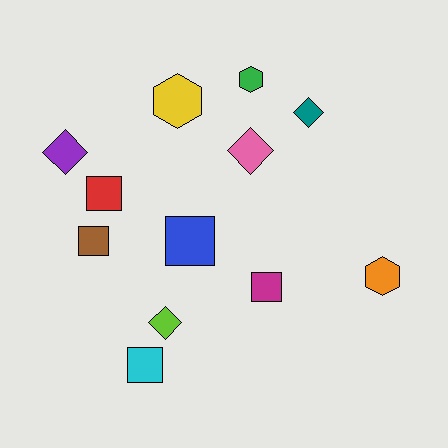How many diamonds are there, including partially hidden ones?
There are 4 diamonds.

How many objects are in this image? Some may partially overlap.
There are 12 objects.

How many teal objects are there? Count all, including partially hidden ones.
There is 1 teal object.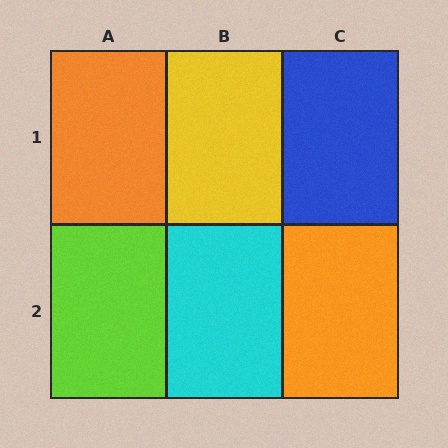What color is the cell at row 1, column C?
Blue.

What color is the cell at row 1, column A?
Orange.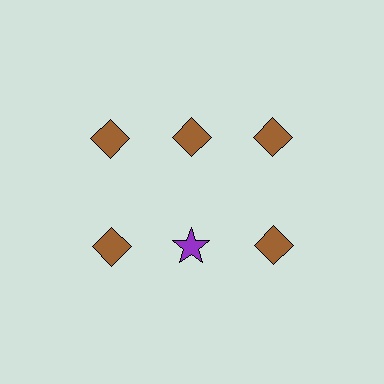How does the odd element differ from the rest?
It differs in both color (purple instead of brown) and shape (star instead of diamond).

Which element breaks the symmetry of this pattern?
The purple star in the second row, second from left column breaks the symmetry. All other shapes are brown diamonds.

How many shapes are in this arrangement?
There are 6 shapes arranged in a grid pattern.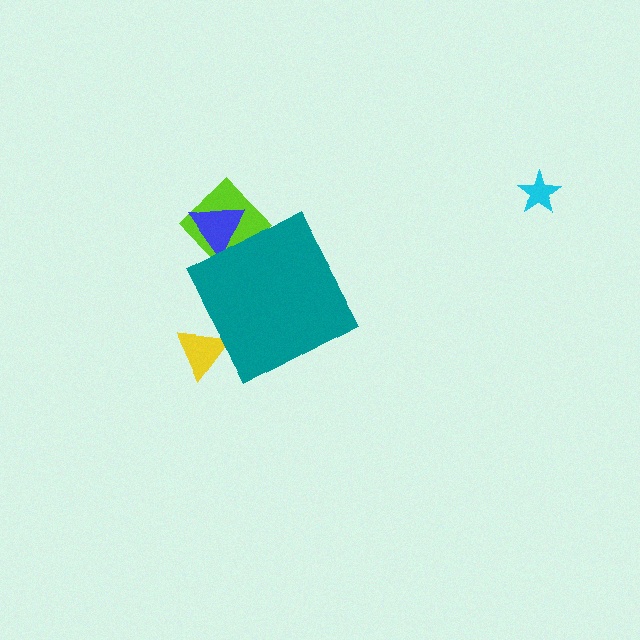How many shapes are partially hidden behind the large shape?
3 shapes are partially hidden.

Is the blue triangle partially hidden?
Yes, the blue triangle is partially hidden behind the teal diamond.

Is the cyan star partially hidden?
No, the cyan star is fully visible.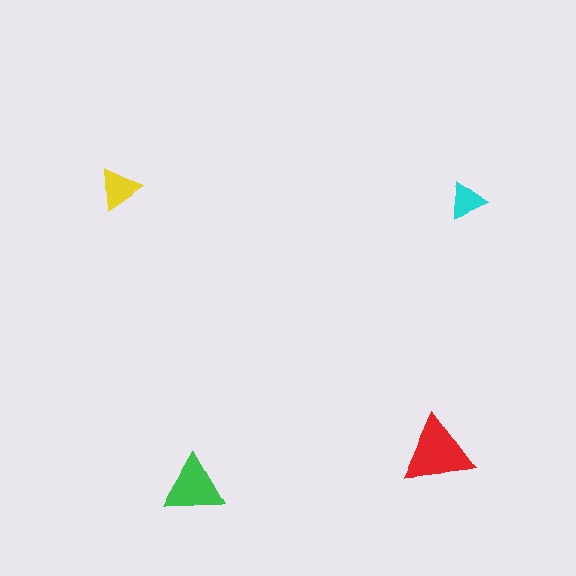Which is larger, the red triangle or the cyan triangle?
The red one.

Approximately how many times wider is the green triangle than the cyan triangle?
About 1.5 times wider.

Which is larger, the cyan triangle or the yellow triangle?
The yellow one.